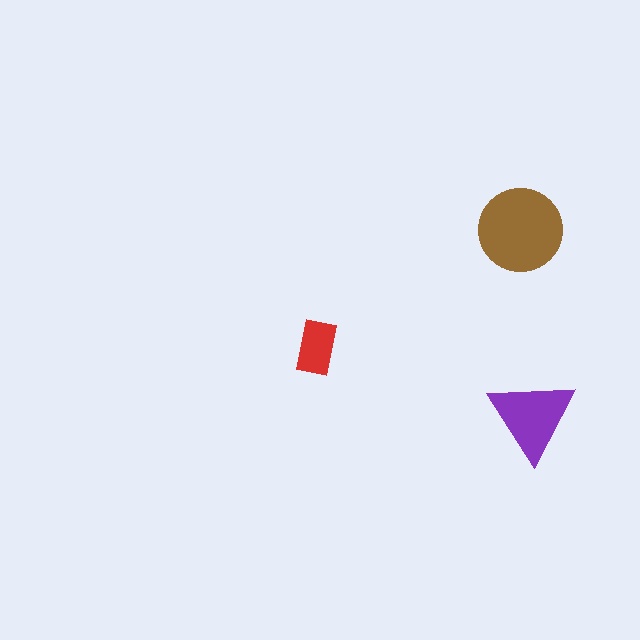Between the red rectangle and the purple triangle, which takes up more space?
The purple triangle.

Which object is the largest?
The brown circle.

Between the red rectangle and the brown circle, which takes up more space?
The brown circle.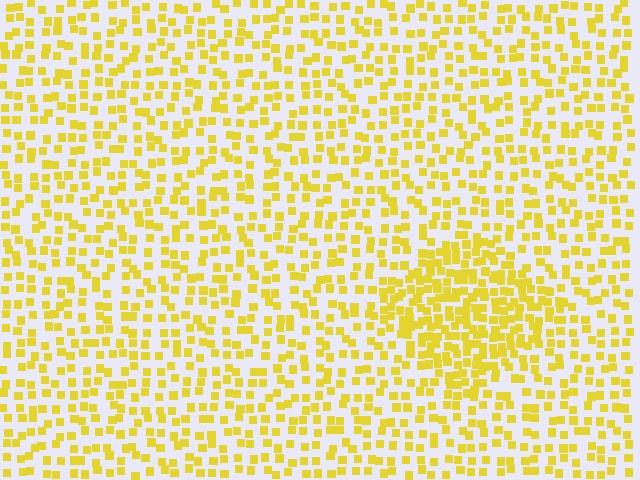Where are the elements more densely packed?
The elements are more densely packed inside the diamond boundary.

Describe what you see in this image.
The image contains small yellow elements arranged at two different densities. A diamond-shaped region is visible where the elements are more densely packed than the surrounding area.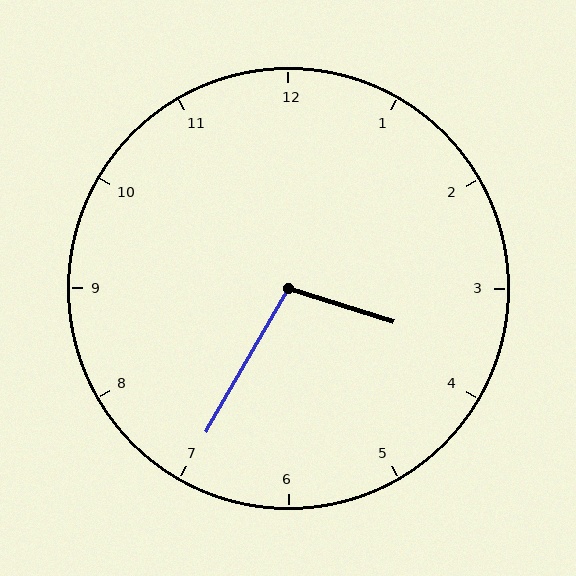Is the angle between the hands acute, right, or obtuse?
It is obtuse.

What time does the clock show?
3:35.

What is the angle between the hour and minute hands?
Approximately 102 degrees.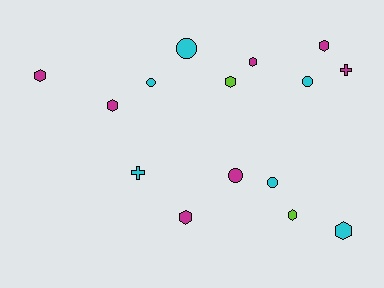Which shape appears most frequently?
Hexagon, with 8 objects.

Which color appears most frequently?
Magenta, with 7 objects.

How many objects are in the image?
There are 15 objects.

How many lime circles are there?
There are no lime circles.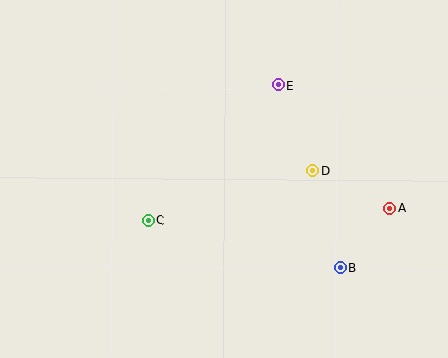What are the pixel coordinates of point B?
Point B is at (341, 268).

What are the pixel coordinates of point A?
Point A is at (390, 209).